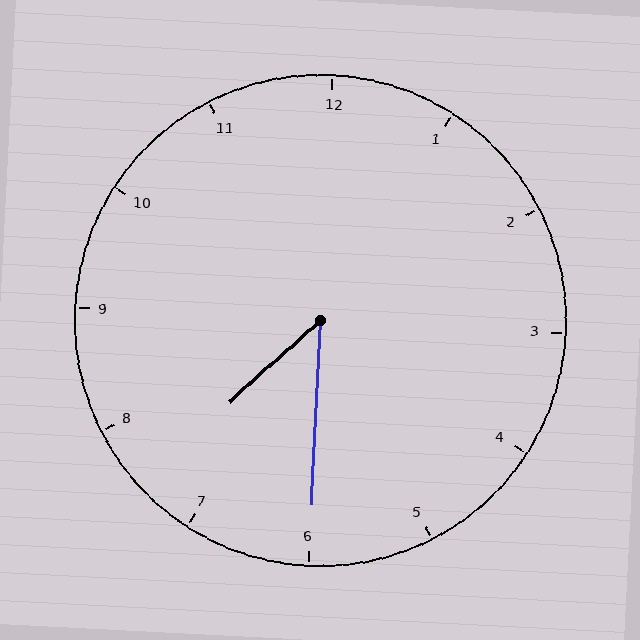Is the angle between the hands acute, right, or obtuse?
It is acute.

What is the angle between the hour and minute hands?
Approximately 45 degrees.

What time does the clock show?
7:30.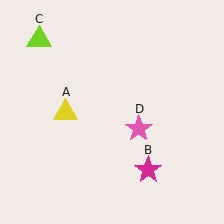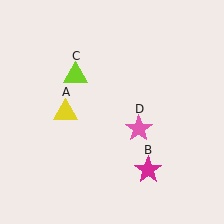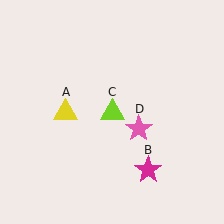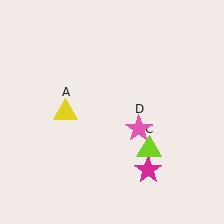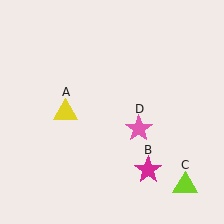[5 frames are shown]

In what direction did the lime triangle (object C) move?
The lime triangle (object C) moved down and to the right.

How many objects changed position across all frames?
1 object changed position: lime triangle (object C).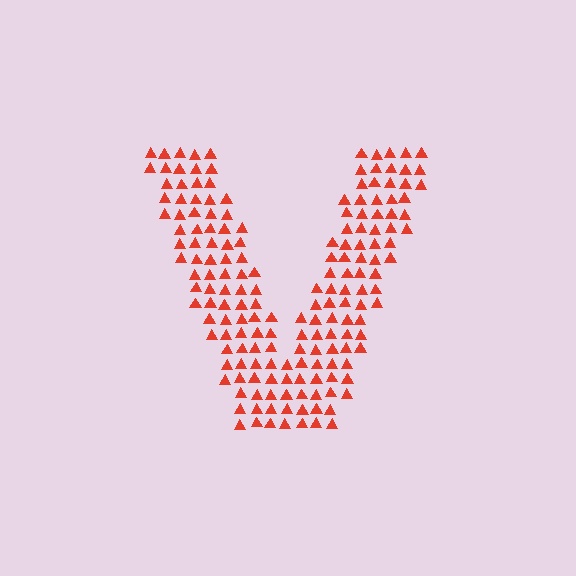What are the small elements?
The small elements are triangles.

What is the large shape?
The large shape is the letter V.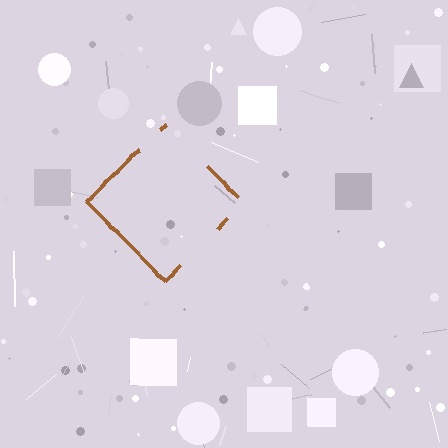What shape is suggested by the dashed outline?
The dashed outline suggests a diamond.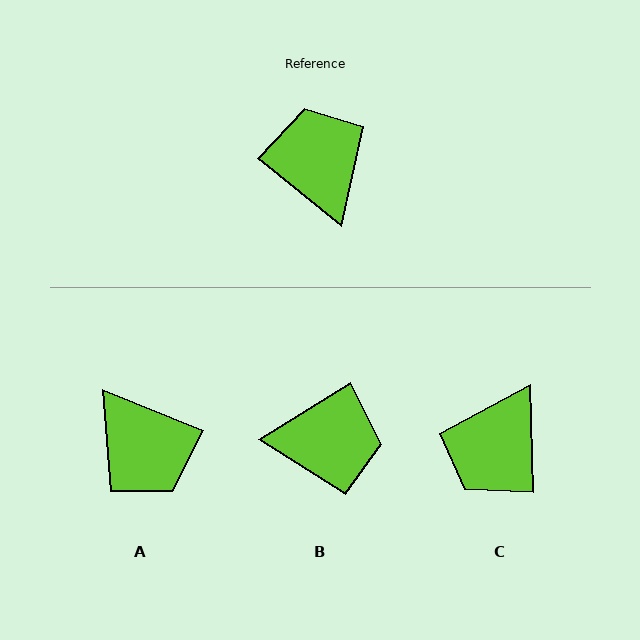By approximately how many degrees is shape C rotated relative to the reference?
Approximately 131 degrees counter-clockwise.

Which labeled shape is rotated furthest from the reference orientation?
A, about 163 degrees away.